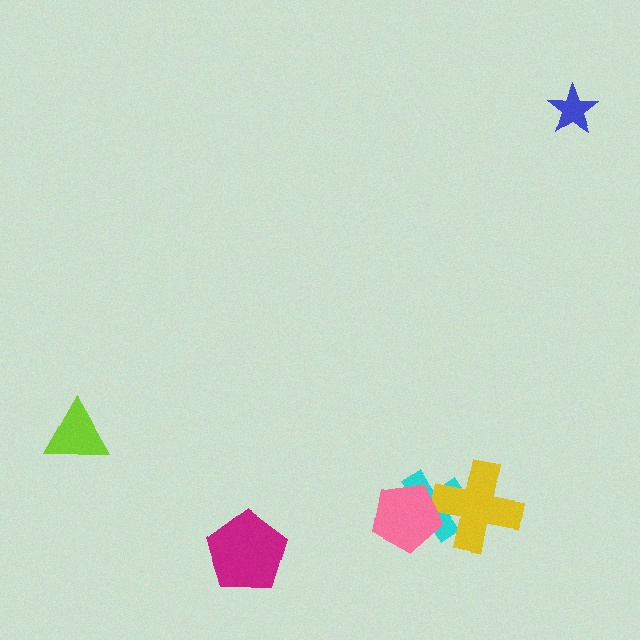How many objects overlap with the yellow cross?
2 objects overlap with the yellow cross.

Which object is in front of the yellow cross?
The pink pentagon is in front of the yellow cross.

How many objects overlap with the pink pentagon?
2 objects overlap with the pink pentagon.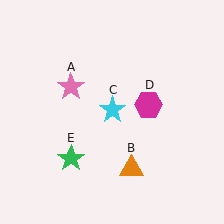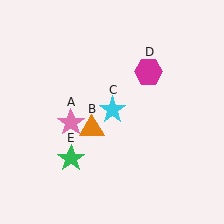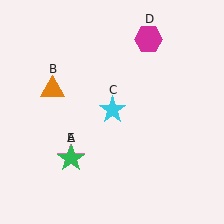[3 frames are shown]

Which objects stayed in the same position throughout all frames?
Cyan star (object C) and green star (object E) remained stationary.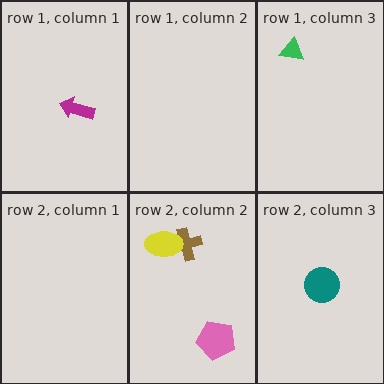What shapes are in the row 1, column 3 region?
The green triangle.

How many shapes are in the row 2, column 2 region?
3.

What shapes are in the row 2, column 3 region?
The teal circle.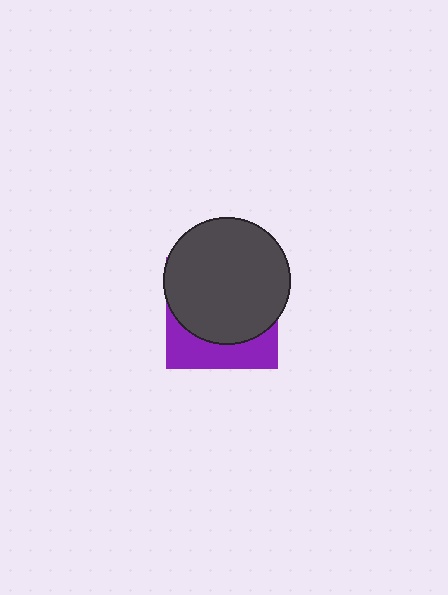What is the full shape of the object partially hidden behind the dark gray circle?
The partially hidden object is a purple square.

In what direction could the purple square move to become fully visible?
The purple square could move down. That would shift it out from behind the dark gray circle entirely.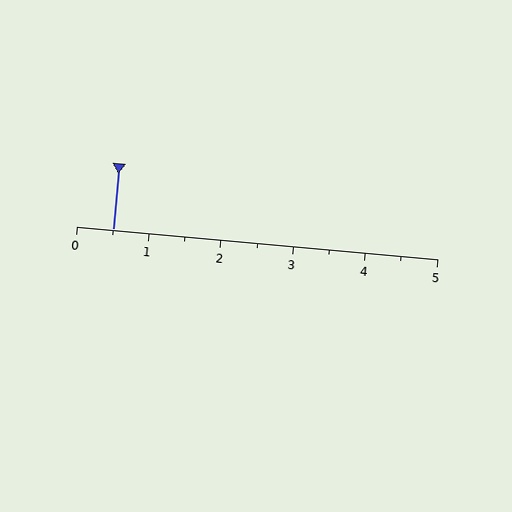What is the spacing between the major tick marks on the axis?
The major ticks are spaced 1 apart.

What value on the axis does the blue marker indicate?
The marker indicates approximately 0.5.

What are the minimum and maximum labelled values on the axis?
The axis runs from 0 to 5.